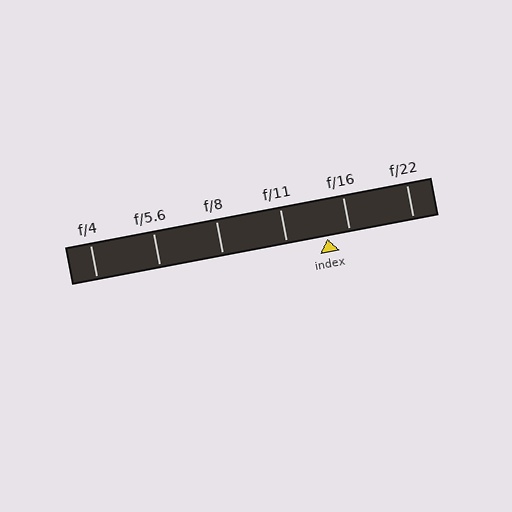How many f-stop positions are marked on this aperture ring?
There are 6 f-stop positions marked.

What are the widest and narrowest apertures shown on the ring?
The widest aperture shown is f/4 and the narrowest is f/22.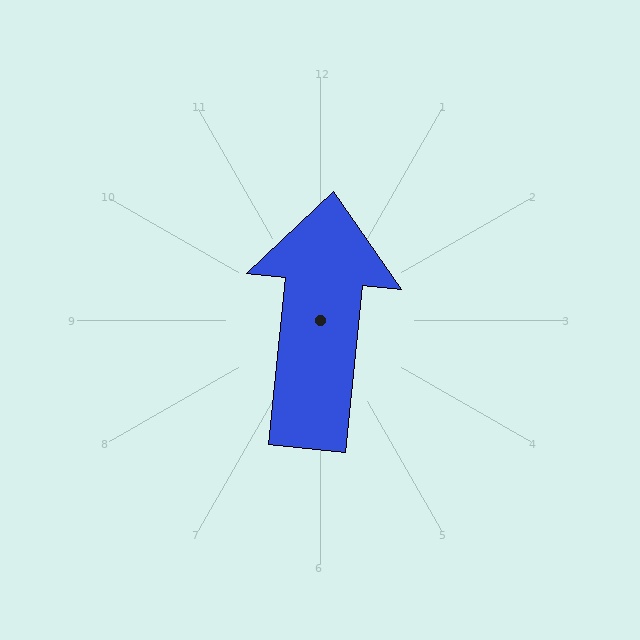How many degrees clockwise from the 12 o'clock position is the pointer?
Approximately 6 degrees.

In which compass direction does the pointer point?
North.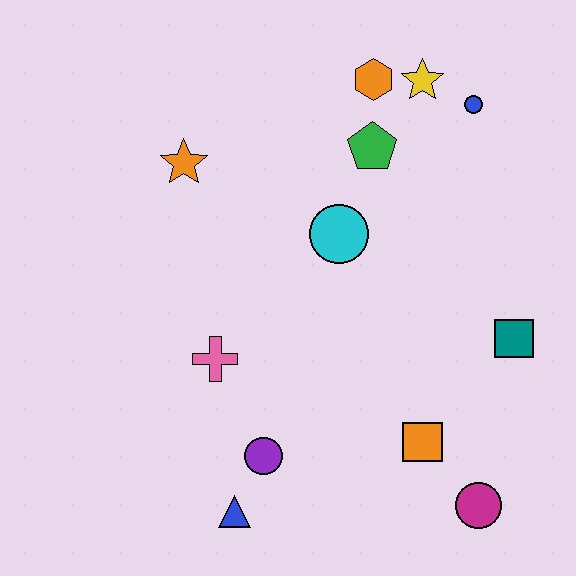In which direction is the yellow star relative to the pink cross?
The yellow star is above the pink cross.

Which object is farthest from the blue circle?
The blue triangle is farthest from the blue circle.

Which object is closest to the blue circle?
The yellow star is closest to the blue circle.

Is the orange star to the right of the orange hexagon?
No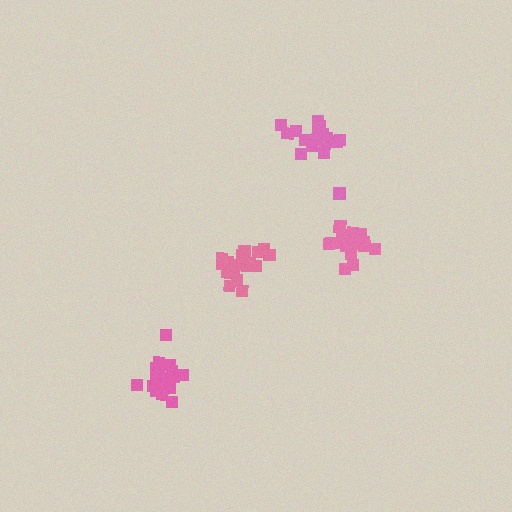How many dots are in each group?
Group 1: 16 dots, Group 2: 20 dots, Group 3: 18 dots, Group 4: 17 dots (71 total).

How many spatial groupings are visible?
There are 4 spatial groupings.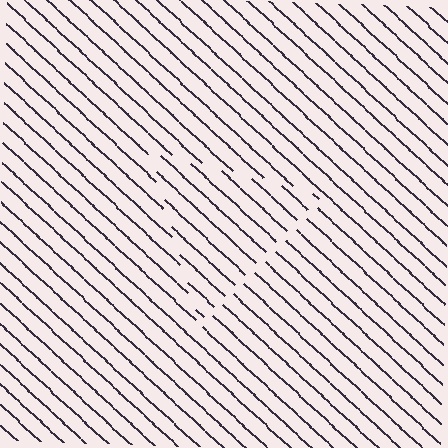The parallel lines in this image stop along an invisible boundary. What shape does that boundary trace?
An illusory triangle. The interior of the shape contains the same grating, shifted by half a period — the contour is defined by the phase discontinuity where line-ends from the inner and outer gratings abut.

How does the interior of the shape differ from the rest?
The interior of the shape contains the same grating, shifted by half a period — the contour is defined by the phase discontinuity where line-ends from the inner and outer gratings abut.